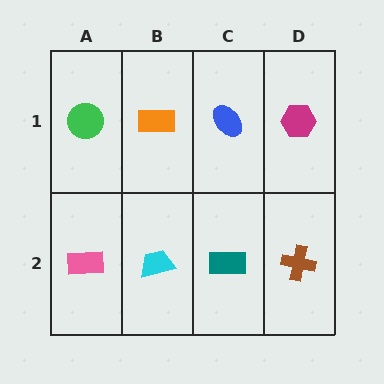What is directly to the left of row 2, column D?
A teal rectangle.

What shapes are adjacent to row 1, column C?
A teal rectangle (row 2, column C), an orange rectangle (row 1, column B), a magenta hexagon (row 1, column D).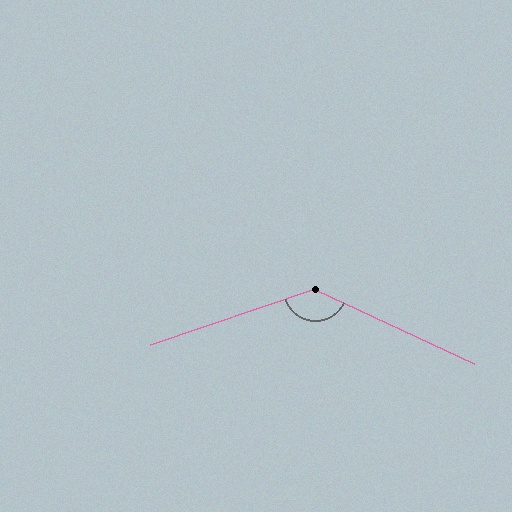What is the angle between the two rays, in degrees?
Approximately 136 degrees.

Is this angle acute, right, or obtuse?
It is obtuse.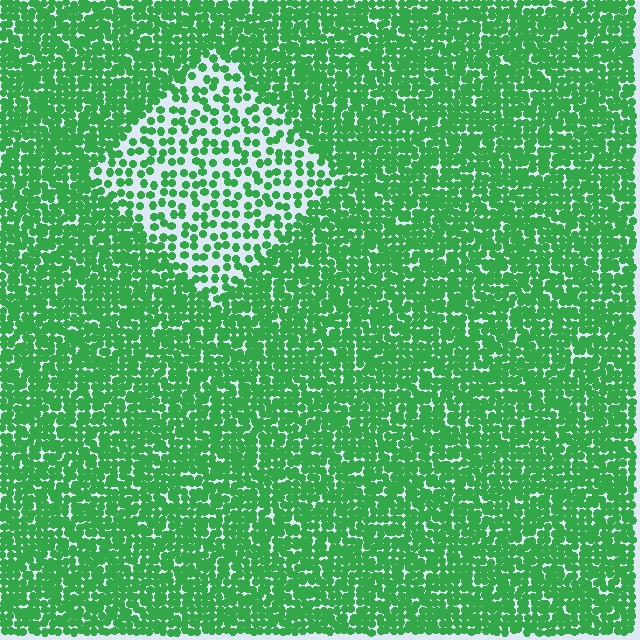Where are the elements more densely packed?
The elements are more densely packed outside the diamond boundary.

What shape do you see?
I see a diamond.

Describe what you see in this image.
The image contains small green elements arranged at two different densities. A diamond-shaped region is visible where the elements are less densely packed than the surrounding area.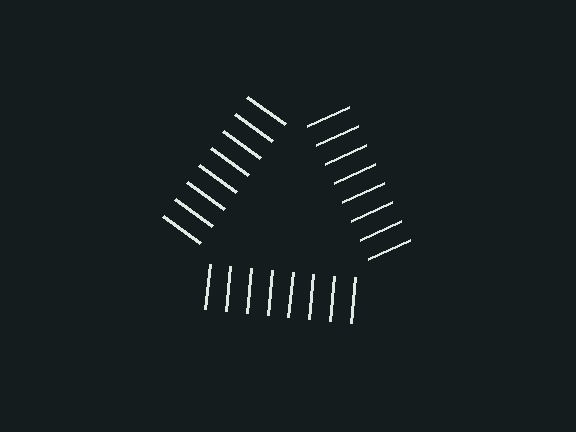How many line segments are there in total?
24 — 8 along each of the 3 edges.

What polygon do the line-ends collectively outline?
An illusory triangle — the line segments terminate on its edges but no continuous stroke is drawn.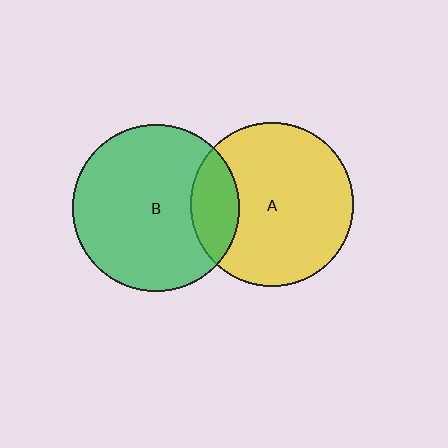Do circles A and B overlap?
Yes.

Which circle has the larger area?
Circle B (green).